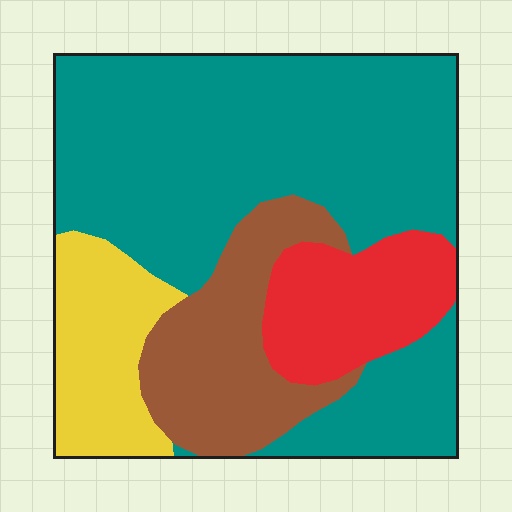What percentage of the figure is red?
Red takes up less than a sixth of the figure.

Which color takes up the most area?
Teal, at roughly 55%.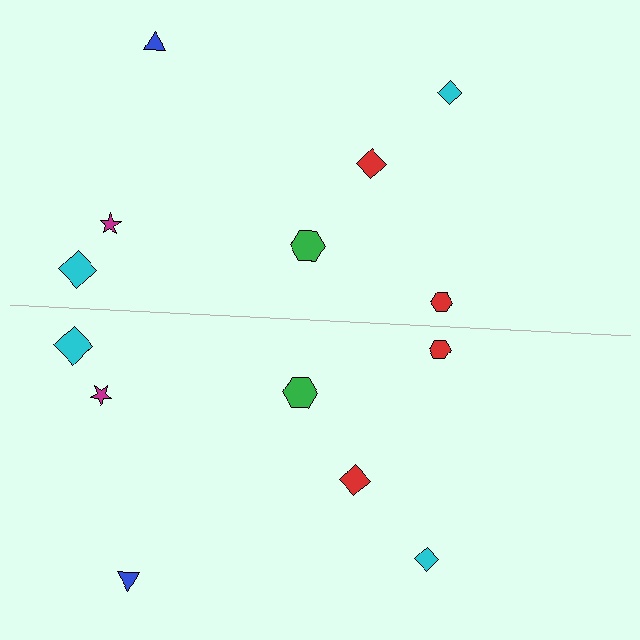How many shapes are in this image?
There are 14 shapes in this image.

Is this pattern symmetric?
Yes, this pattern has bilateral (reflection) symmetry.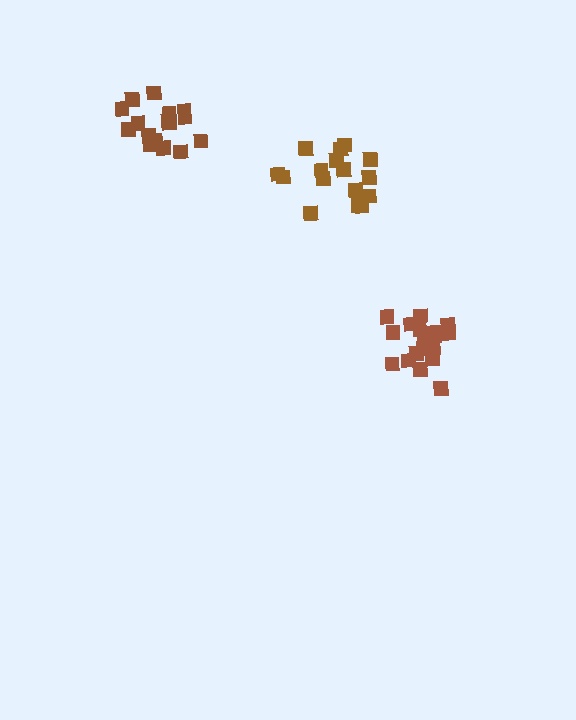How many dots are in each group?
Group 1: 16 dots, Group 2: 18 dots, Group 3: 16 dots (50 total).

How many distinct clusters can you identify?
There are 3 distinct clusters.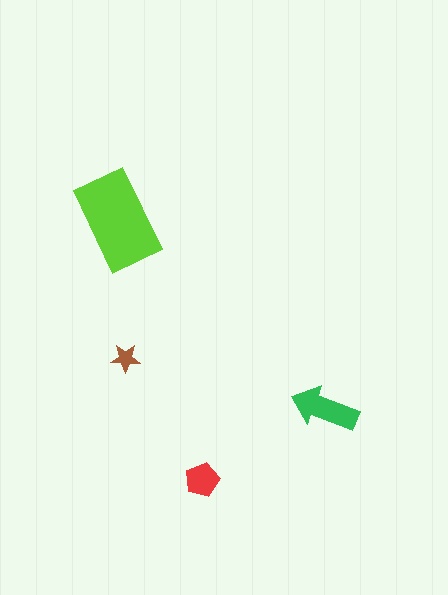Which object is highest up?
The lime rectangle is topmost.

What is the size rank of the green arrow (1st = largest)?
2nd.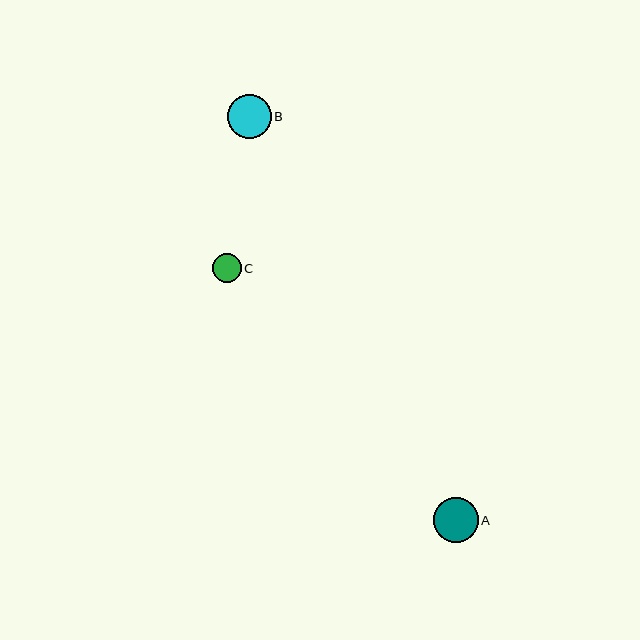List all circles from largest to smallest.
From largest to smallest: A, B, C.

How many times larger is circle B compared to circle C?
Circle B is approximately 1.5 times the size of circle C.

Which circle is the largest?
Circle A is the largest with a size of approximately 45 pixels.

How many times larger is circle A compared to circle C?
Circle A is approximately 1.6 times the size of circle C.